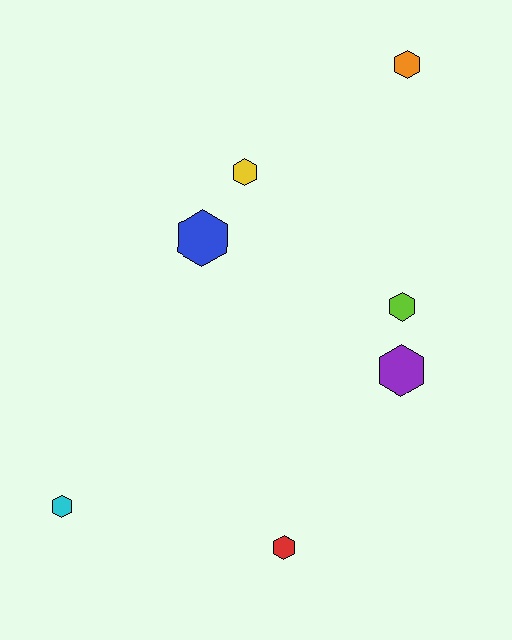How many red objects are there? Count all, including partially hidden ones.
There is 1 red object.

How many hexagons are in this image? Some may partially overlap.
There are 7 hexagons.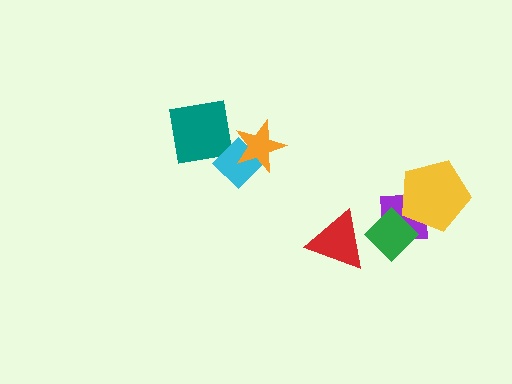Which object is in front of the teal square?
The cyan diamond is in front of the teal square.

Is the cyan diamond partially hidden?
Yes, it is partially covered by another shape.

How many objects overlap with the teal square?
1 object overlaps with the teal square.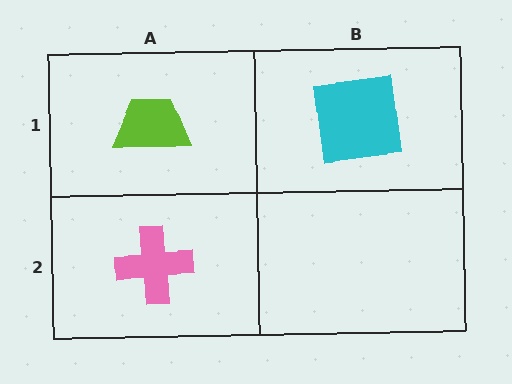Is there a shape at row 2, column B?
No, that cell is empty.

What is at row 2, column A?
A pink cross.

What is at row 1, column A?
A lime trapezoid.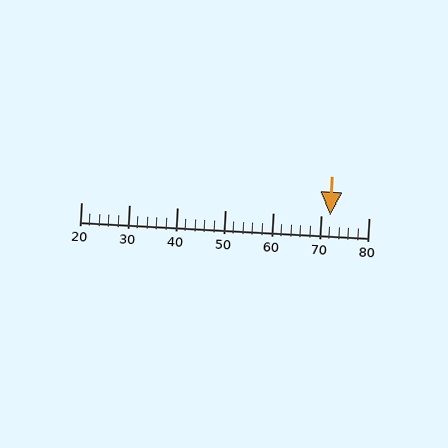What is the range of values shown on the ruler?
The ruler shows values from 20 to 80.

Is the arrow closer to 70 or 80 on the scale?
The arrow is closer to 70.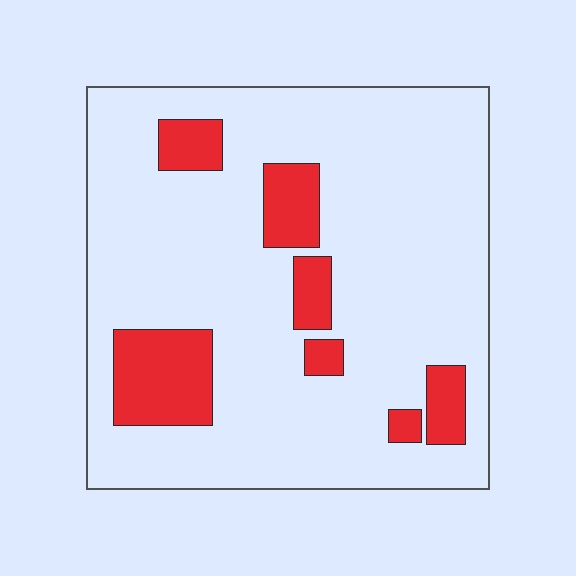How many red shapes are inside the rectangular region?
7.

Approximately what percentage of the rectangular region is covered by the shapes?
Approximately 15%.